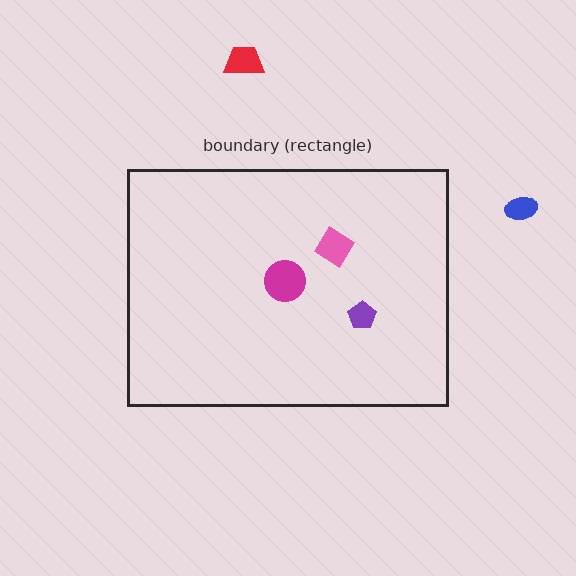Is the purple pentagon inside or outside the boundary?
Inside.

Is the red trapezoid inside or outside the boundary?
Outside.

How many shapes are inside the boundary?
3 inside, 2 outside.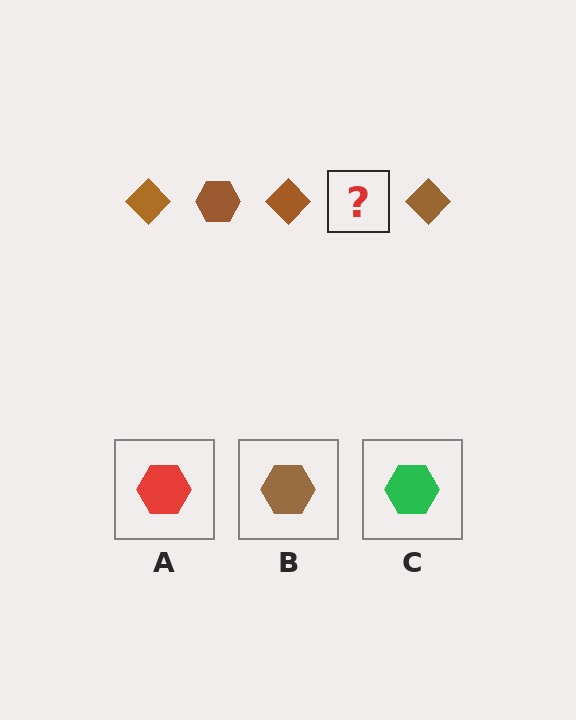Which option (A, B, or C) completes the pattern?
B.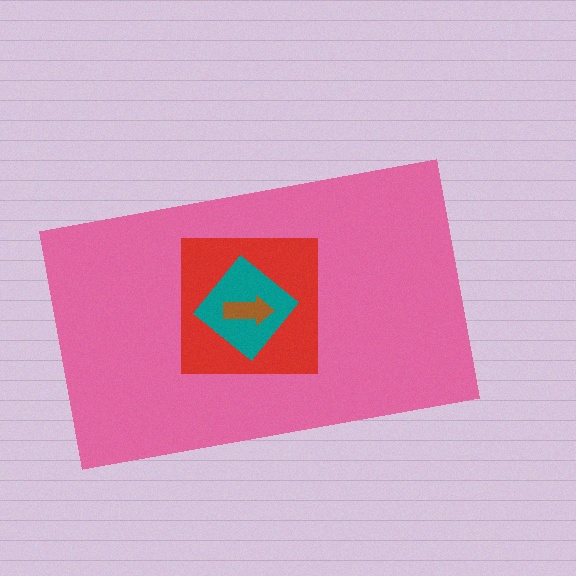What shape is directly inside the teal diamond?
The brown arrow.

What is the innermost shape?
The brown arrow.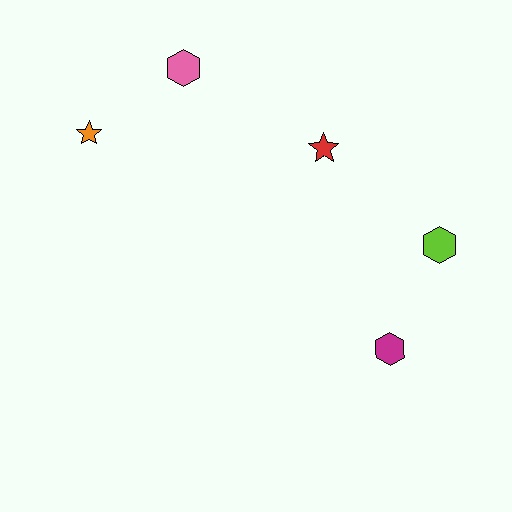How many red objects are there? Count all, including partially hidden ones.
There is 1 red object.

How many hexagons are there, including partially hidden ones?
There are 3 hexagons.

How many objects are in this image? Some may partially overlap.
There are 5 objects.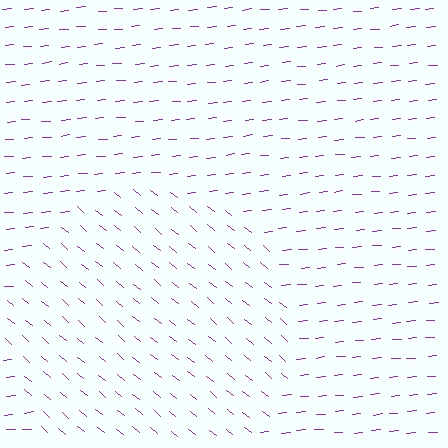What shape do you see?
I see a circle.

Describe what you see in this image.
The image is filled with small purple line segments. A circle region in the image has lines oriented differently from the surrounding lines, creating a visible texture boundary.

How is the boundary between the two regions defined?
The boundary is defined purely by a change in line orientation (approximately 45 degrees difference). All lines are the same color and thickness.